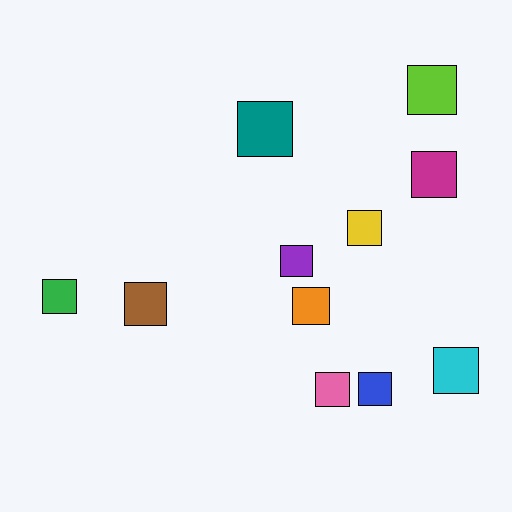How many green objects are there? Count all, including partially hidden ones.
There is 1 green object.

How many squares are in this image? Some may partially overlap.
There are 11 squares.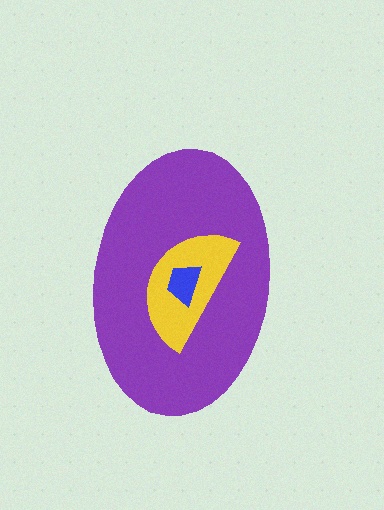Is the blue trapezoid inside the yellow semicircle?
Yes.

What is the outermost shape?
The purple ellipse.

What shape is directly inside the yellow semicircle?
The blue trapezoid.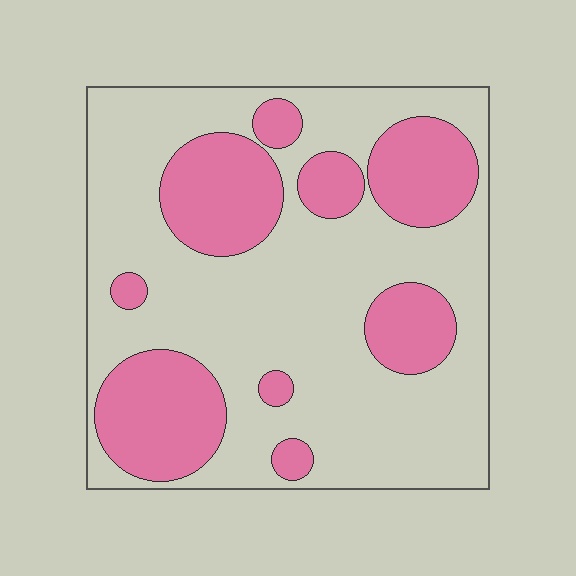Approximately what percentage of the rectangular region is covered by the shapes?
Approximately 30%.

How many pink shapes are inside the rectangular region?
9.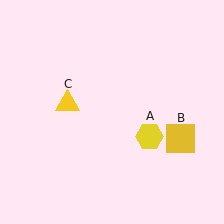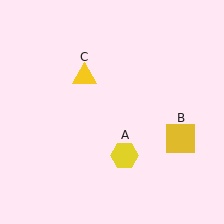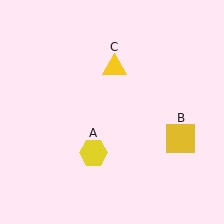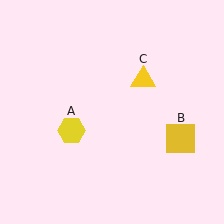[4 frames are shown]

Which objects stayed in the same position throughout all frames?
Yellow square (object B) remained stationary.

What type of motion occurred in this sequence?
The yellow hexagon (object A), yellow triangle (object C) rotated clockwise around the center of the scene.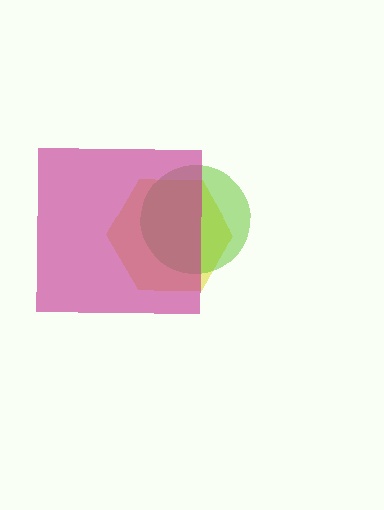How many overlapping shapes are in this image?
There are 3 overlapping shapes in the image.